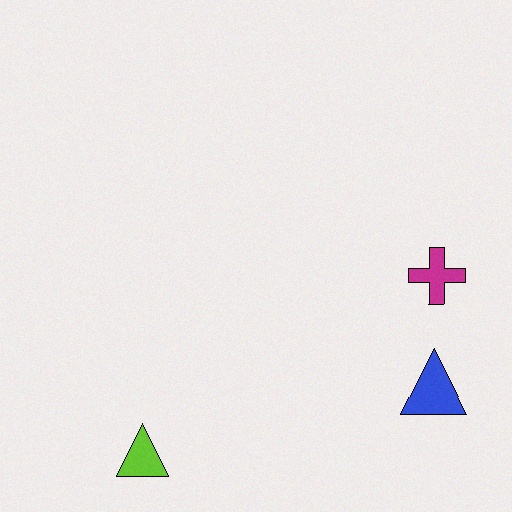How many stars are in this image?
There are no stars.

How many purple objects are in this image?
There are no purple objects.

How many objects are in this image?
There are 3 objects.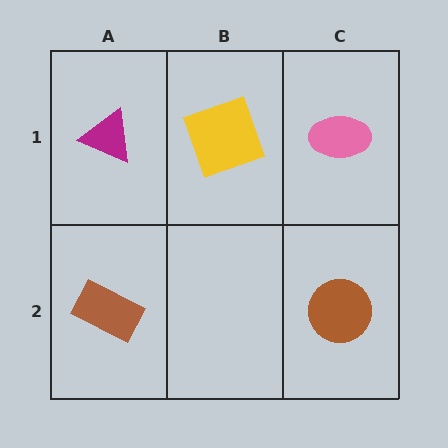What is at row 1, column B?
A yellow square.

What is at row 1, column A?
A magenta triangle.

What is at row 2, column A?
A brown rectangle.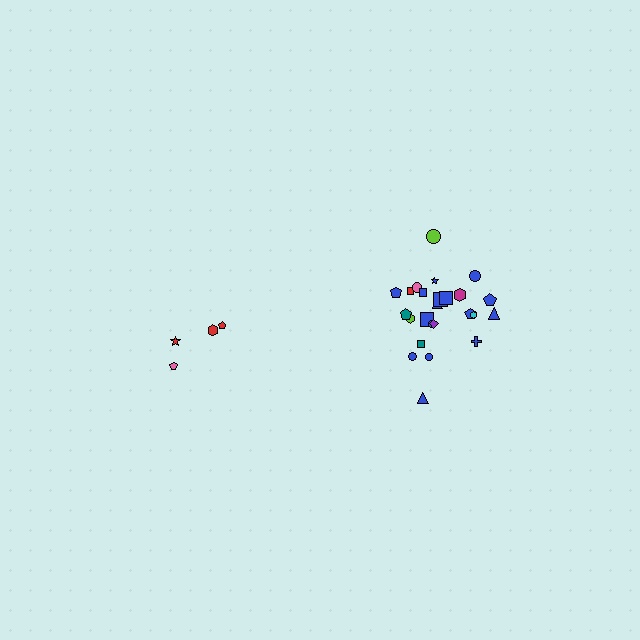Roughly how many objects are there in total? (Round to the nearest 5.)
Roughly 30 objects in total.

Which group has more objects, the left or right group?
The right group.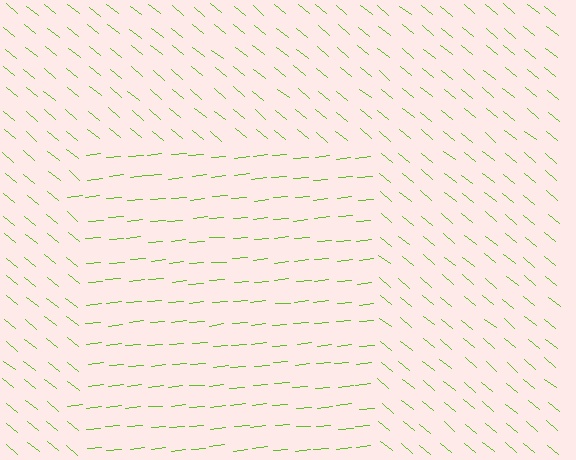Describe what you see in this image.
The image is filled with small lime line segments. A rectangle region in the image has lines oriented differently from the surrounding lines, creating a visible texture boundary.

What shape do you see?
I see a rectangle.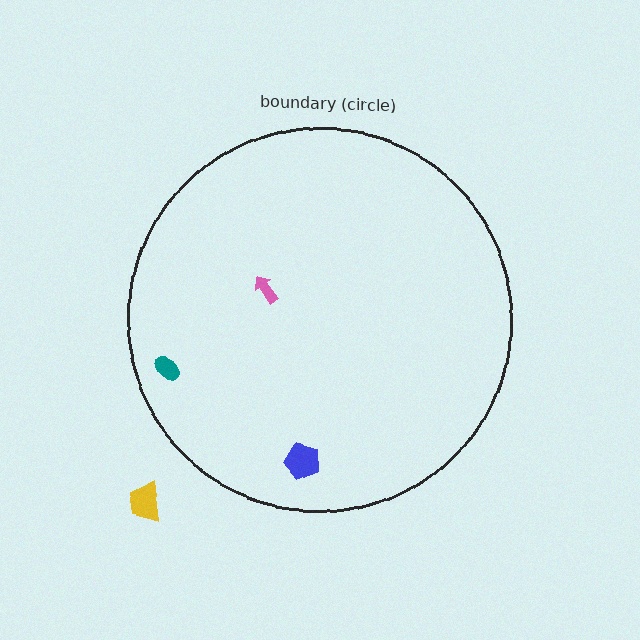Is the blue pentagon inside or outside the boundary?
Inside.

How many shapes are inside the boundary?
3 inside, 1 outside.